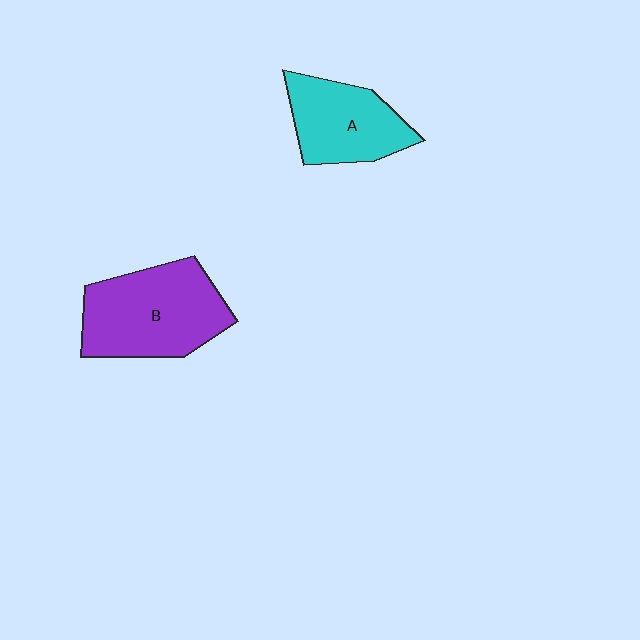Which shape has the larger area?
Shape B (purple).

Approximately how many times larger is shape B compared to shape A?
Approximately 1.4 times.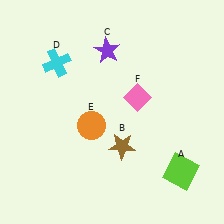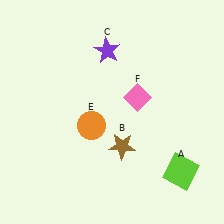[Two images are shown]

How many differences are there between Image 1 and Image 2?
There is 1 difference between the two images.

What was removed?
The cyan cross (D) was removed in Image 2.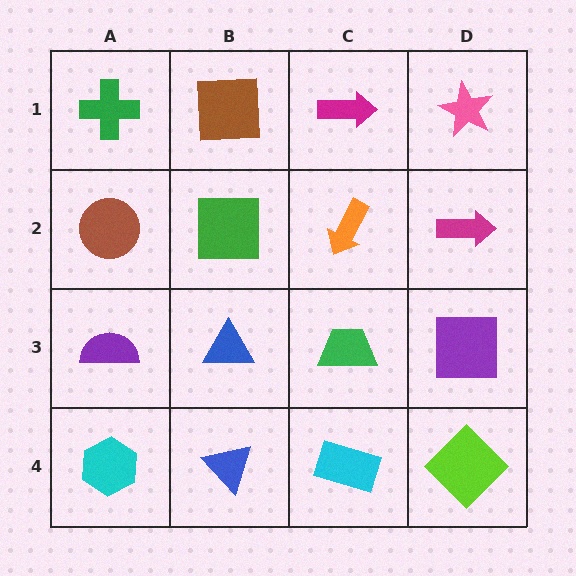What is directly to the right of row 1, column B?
A magenta arrow.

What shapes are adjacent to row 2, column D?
A pink star (row 1, column D), a purple square (row 3, column D), an orange arrow (row 2, column C).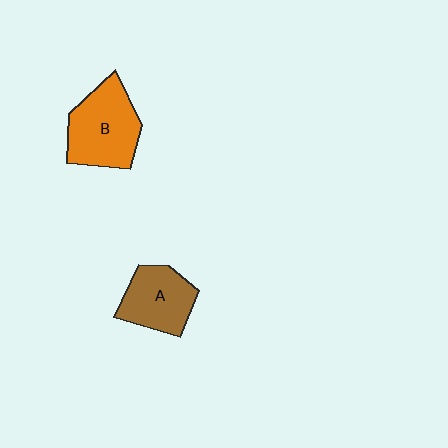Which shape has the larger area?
Shape B (orange).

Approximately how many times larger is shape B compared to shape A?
Approximately 1.3 times.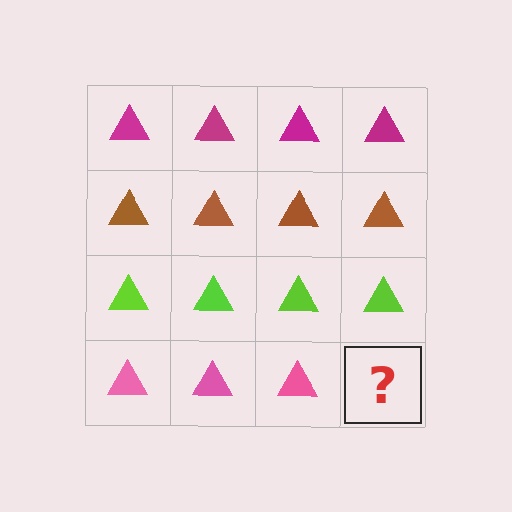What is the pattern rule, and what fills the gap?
The rule is that each row has a consistent color. The gap should be filled with a pink triangle.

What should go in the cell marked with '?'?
The missing cell should contain a pink triangle.